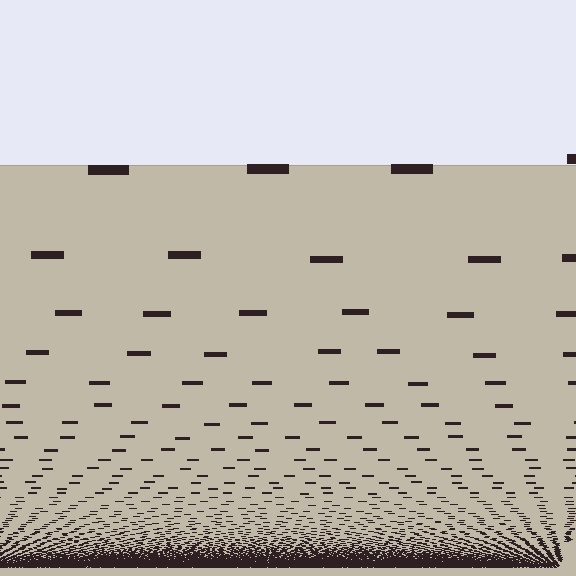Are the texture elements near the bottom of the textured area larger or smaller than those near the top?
Smaller. The gradient is inverted — elements near the bottom are smaller and denser.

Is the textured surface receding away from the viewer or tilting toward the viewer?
The surface appears to tilt toward the viewer. Texture elements get larger and sparser toward the top.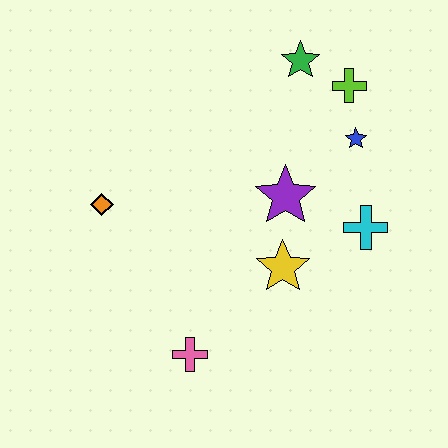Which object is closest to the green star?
The lime cross is closest to the green star.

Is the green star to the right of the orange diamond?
Yes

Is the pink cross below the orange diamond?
Yes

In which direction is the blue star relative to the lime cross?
The blue star is below the lime cross.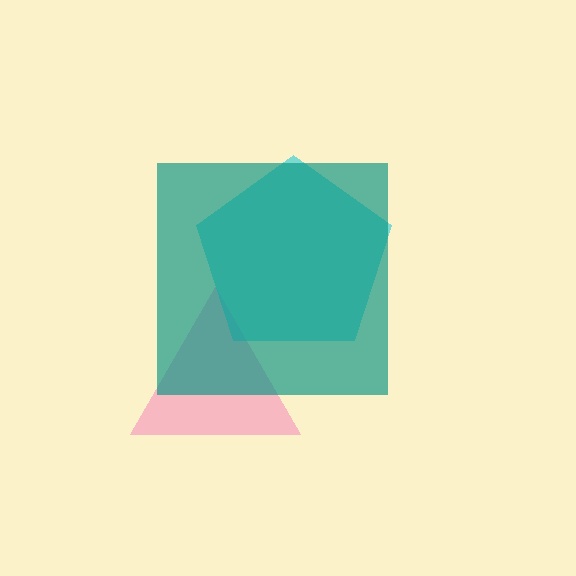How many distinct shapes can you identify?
There are 3 distinct shapes: a pink triangle, a cyan pentagon, a teal square.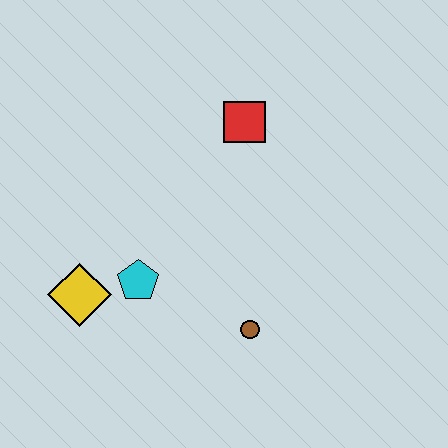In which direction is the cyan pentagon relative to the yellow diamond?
The cyan pentagon is to the right of the yellow diamond.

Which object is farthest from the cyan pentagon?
The red square is farthest from the cyan pentagon.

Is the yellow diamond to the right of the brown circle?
No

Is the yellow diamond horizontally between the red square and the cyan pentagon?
No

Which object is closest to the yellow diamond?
The cyan pentagon is closest to the yellow diamond.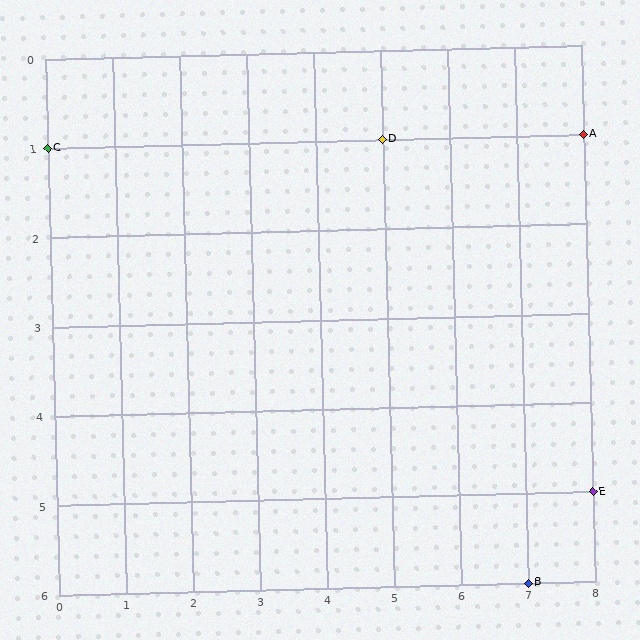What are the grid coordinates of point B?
Point B is at grid coordinates (7, 6).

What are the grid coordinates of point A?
Point A is at grid coordinates (8, 1).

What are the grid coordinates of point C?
Point C is at grid coordinates (0, 1).